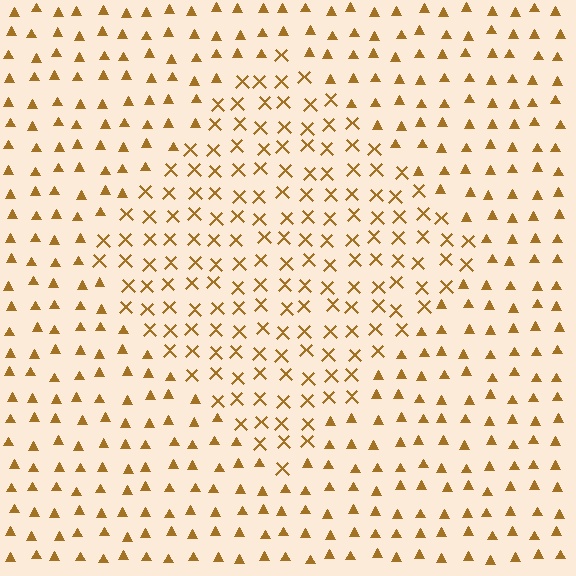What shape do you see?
I see a diamond.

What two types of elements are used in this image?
The image uses X marks inside the diamond region and triangles outside it.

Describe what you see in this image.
The image is filled with small brown elements arranged in a uniform grid. A diamond-shaped region contains X marks, while the surrounding area contains triangles. The boundary is defined purely by the change in element shape.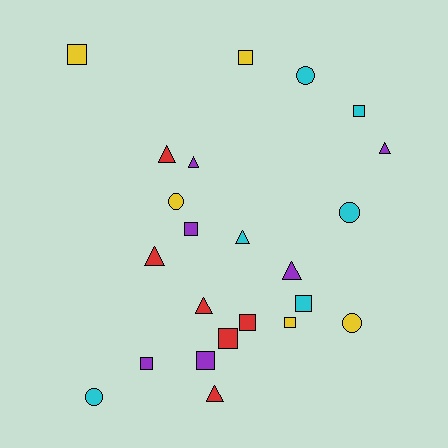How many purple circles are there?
There are no purple circles.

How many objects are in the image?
There are 23 objects.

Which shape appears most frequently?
Square, with 10 objects.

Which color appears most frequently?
Purple, with 6 objects.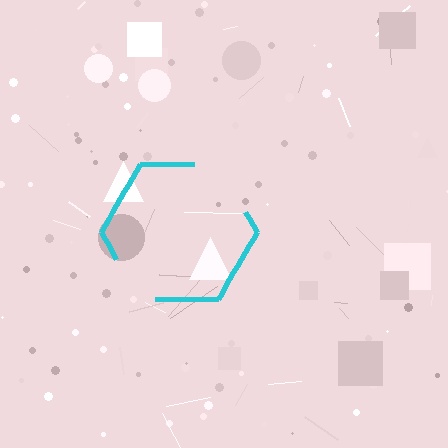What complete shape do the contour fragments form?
The contour fragments form a hexagon.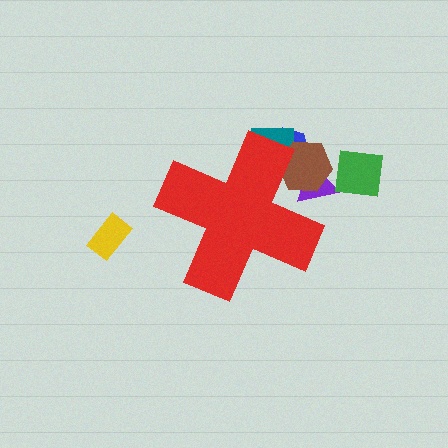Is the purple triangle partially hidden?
Yes, the purple triangle is partially hidden behind the red cross.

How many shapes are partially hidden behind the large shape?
4 shapes are partially hidden.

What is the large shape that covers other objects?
A red cross.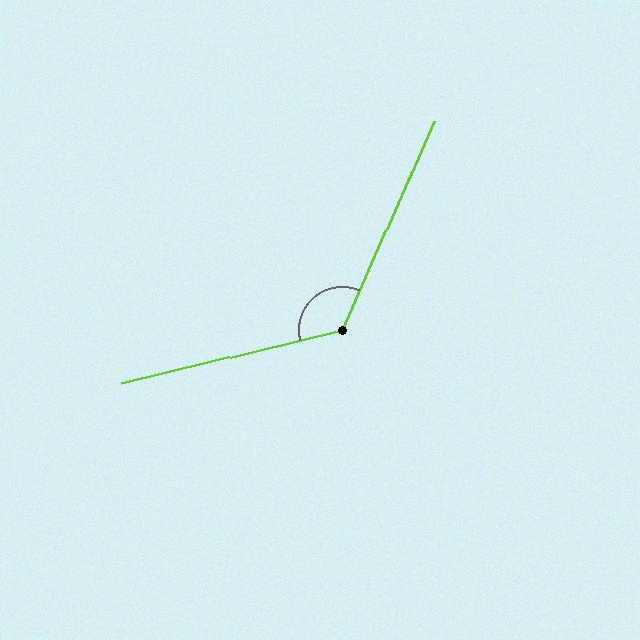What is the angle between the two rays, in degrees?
Approximately 127 degrees.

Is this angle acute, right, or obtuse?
It is obtuse.